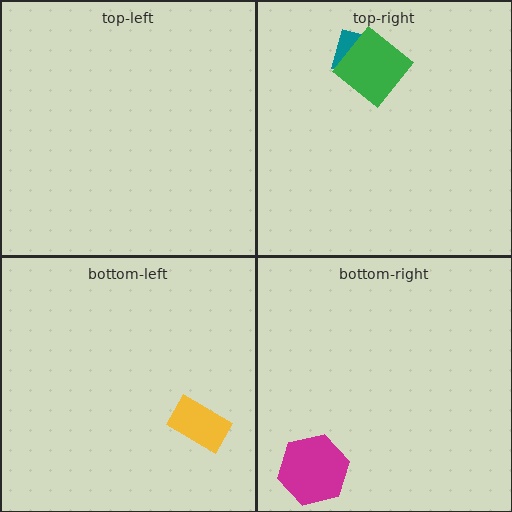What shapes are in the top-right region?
The teal square, the green diamond.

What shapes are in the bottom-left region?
The yellow rectangle.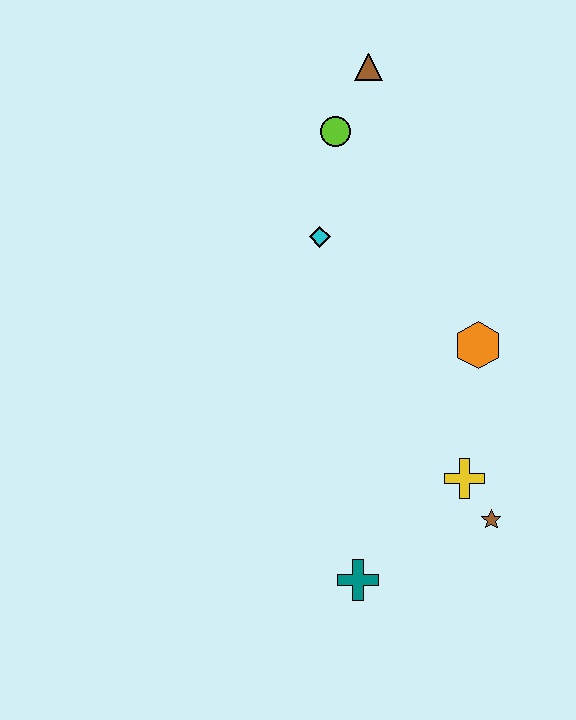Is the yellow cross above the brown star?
Yes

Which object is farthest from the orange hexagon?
The brown triangle is farthest from the orange hexagon.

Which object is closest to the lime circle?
The brown triangle is closest to the lime circle.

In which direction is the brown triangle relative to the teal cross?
The brown triangle is above the teal cross.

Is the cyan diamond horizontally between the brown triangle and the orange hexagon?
No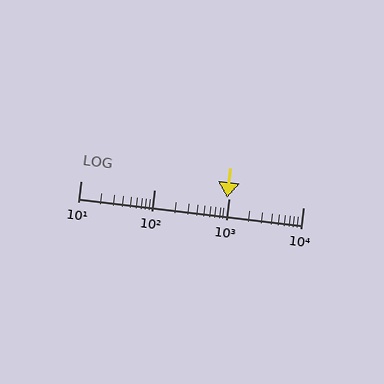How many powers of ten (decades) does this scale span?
The scale spans 3 decades, from 10 to 10000.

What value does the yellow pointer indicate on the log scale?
The pointer indicates approximately 940.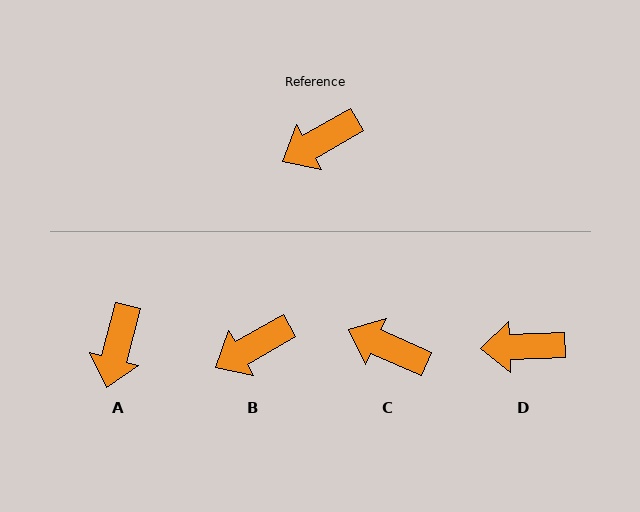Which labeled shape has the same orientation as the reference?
B.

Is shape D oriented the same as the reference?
No, it is off by about 27 degrees.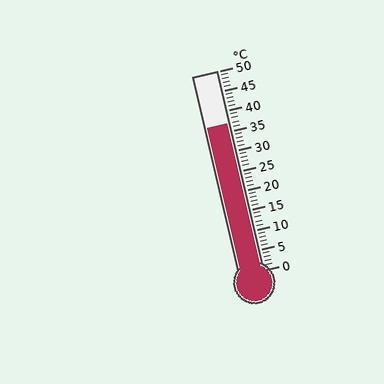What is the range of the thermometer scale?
The thermometer scale ranges from 0°C to 50°C.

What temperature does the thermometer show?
The thermometer shows approximately 37°C.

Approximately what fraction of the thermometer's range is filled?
The thermometer is filled to approximately 75% of its range.